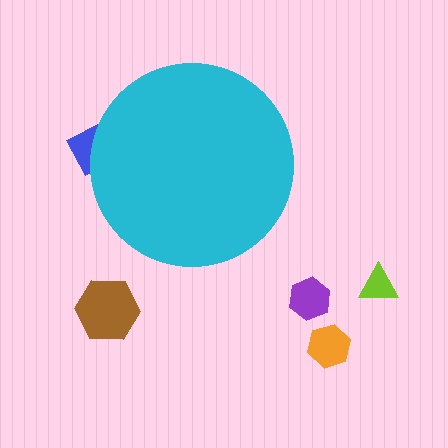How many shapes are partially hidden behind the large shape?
1 shape is partially hidden.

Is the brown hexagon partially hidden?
No, the brown hexagon is fully visible.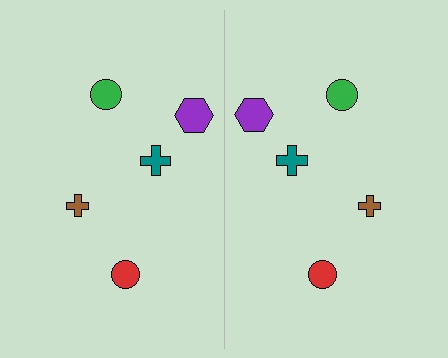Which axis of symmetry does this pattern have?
The pattern has a vertical axis of symmetry running through the center of the image.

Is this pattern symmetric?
Yes, this pattern has bilateral (reflection) symmetry.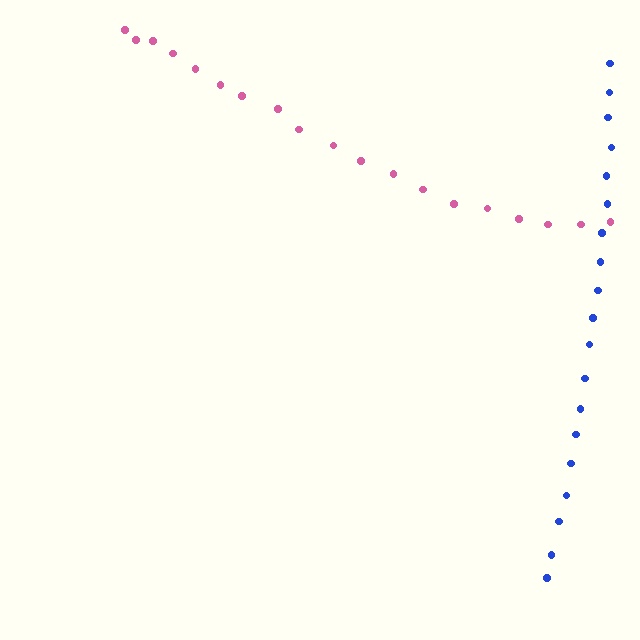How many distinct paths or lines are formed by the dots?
There are 2 distinct paths.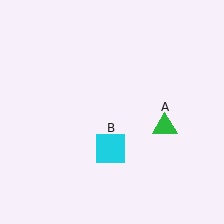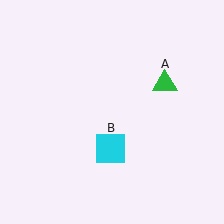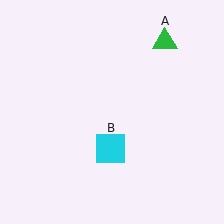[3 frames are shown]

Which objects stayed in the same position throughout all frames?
Cyan square (object B) remained stationary.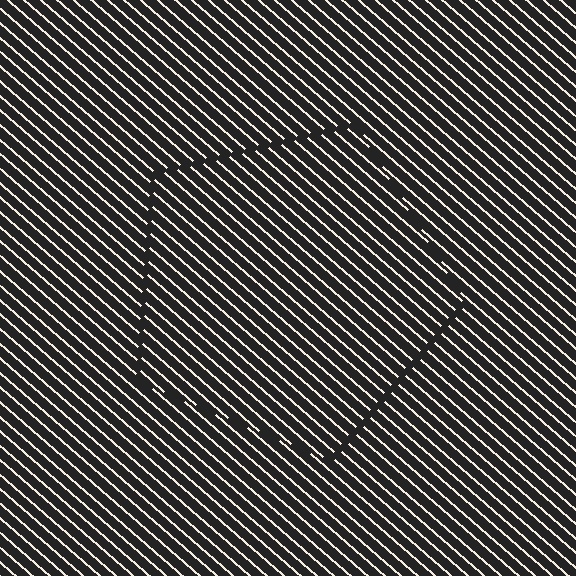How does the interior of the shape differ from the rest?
The interior of the shape contains the same grating, shifted by half a period — the contour is defined by the phase discontinuity where line-ends from the inner and outer gratings abut.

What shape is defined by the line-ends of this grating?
An illusory pentagon. The interior of the shape contains the same grating, shifted by half a period — the contour is defined by the phase discontinuity where line-ends from the inner and outer gratings abut.